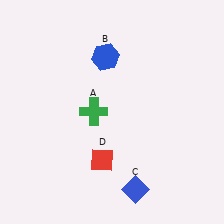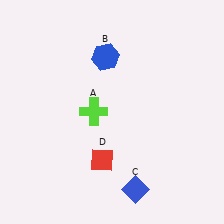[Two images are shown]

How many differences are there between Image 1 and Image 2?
There is 1 difference between the two images.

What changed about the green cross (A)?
In Image 1, A is green. In Image 2, it changed to lime.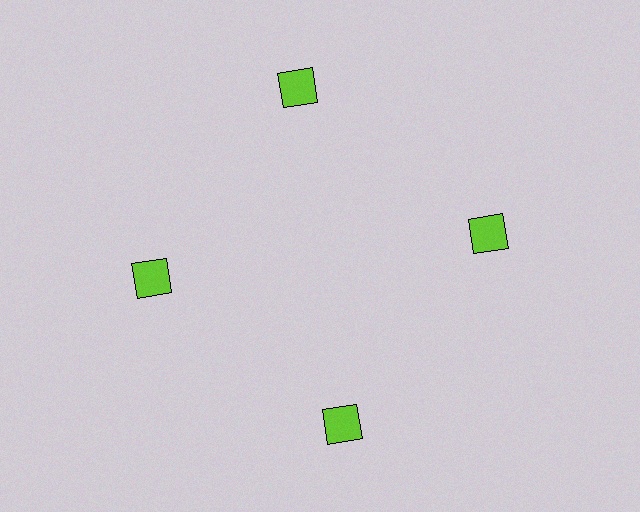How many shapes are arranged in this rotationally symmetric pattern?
There are 4 shapes, arranged in 4 groups of 1.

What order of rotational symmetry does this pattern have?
This pattern has 4-fold rotational symmetry.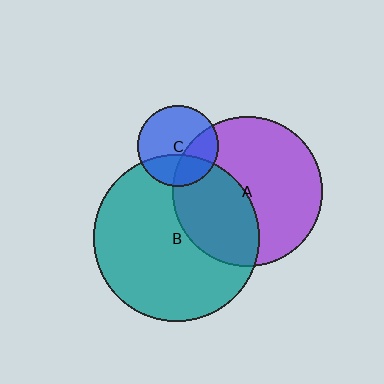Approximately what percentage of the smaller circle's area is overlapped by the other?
Approximately 35%.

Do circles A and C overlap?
Yes.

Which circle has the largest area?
Circle B (teal).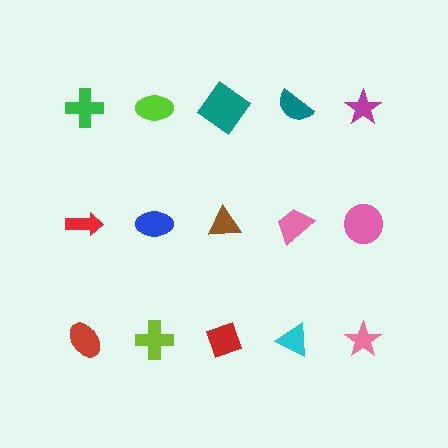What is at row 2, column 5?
A pink circle.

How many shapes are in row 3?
5 shapes.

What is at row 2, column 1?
A red arrow.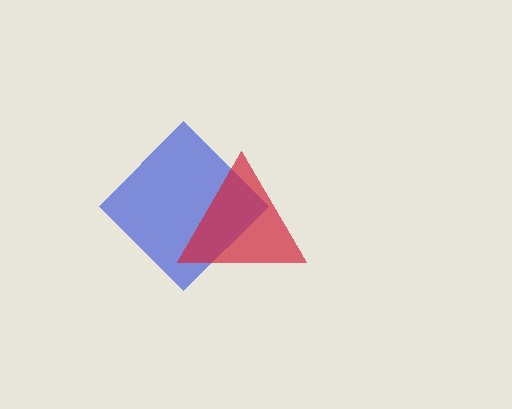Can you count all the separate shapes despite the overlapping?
Yes, there are 2 separate shapes.